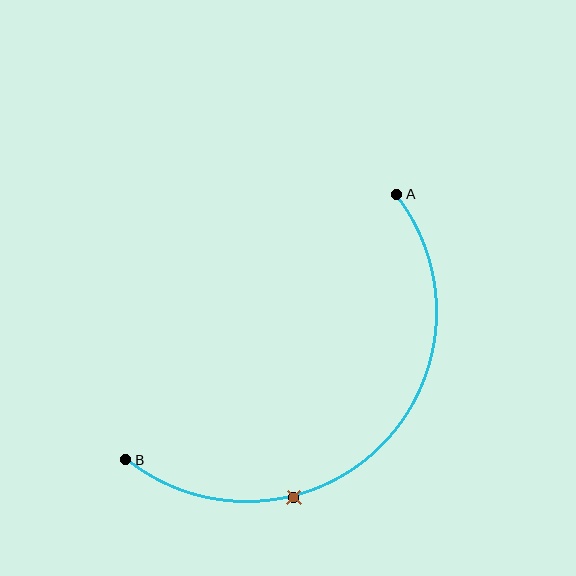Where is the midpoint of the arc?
The arc midpoint is the point on the curve farthest from the straight line joining A and B. It sits below and to the right of that line.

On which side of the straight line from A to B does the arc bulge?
The arc bulges below and to the right of the straight line connecting A and B.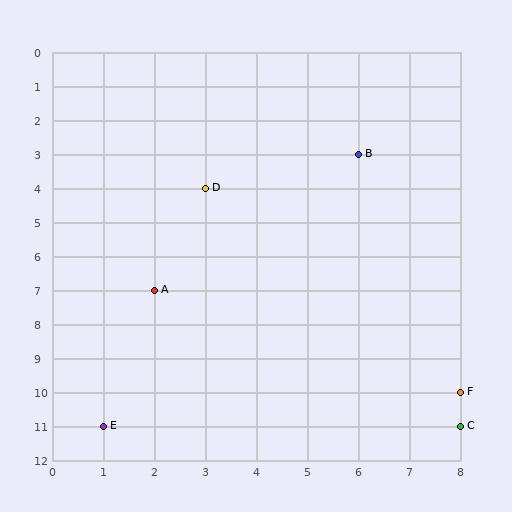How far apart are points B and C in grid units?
Points B and C are 2 columns and 8 rows apart (about 8.2 grid units diagonally).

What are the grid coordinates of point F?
Point F is at grid coordinates (8, 10).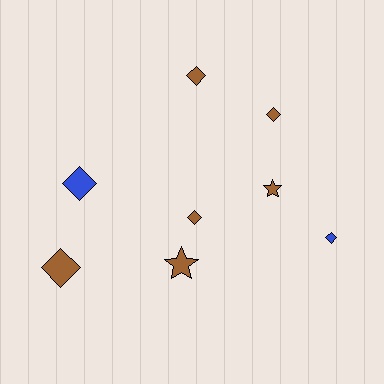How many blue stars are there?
There are no blue stars.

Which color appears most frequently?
Brown, with 6 objects.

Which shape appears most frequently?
Diamond, with 6 objects.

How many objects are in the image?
There are 8 objects.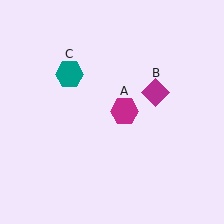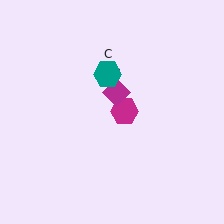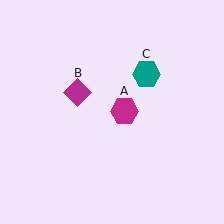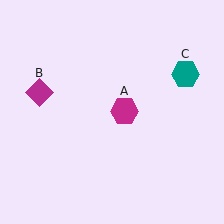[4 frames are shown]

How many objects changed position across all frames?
2 objects changed position: magenta diamond (object B), teal hexagon (object C).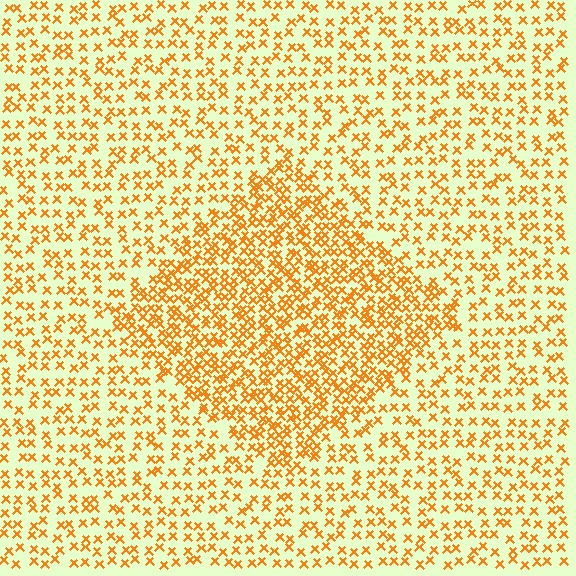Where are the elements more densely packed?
The elements are more densely packed inside the diamond boundary.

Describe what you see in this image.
The image contains small orange elements arranged at two different densities. A diamond-shaped region is visible where the elements are more densely packed than the surrounding area.